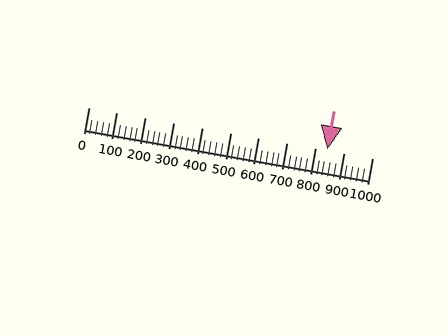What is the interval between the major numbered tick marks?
The major tick marks are spaced 100 units apart.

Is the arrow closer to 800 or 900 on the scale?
The arrow is closer to 800.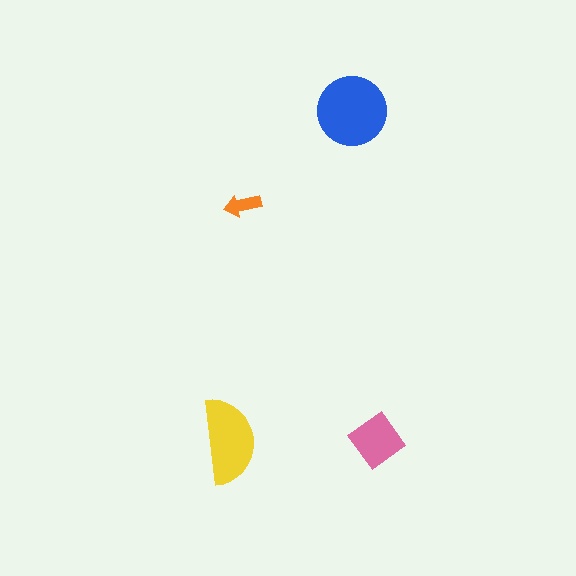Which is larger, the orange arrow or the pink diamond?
The pink diamond.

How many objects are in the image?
There are 4 objects in the image.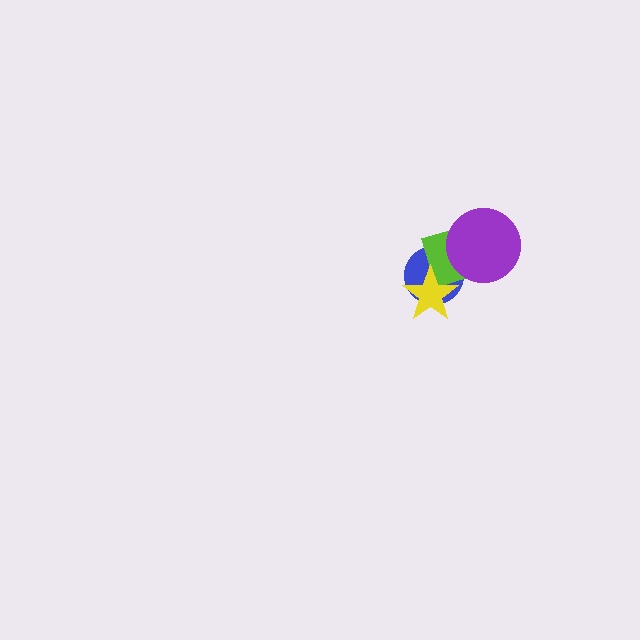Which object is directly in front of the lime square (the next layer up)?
The yellow star is directly in front of the lime square.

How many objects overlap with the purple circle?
2 objects overlap with the purple circle.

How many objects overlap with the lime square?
3 objects overlap with the lime square.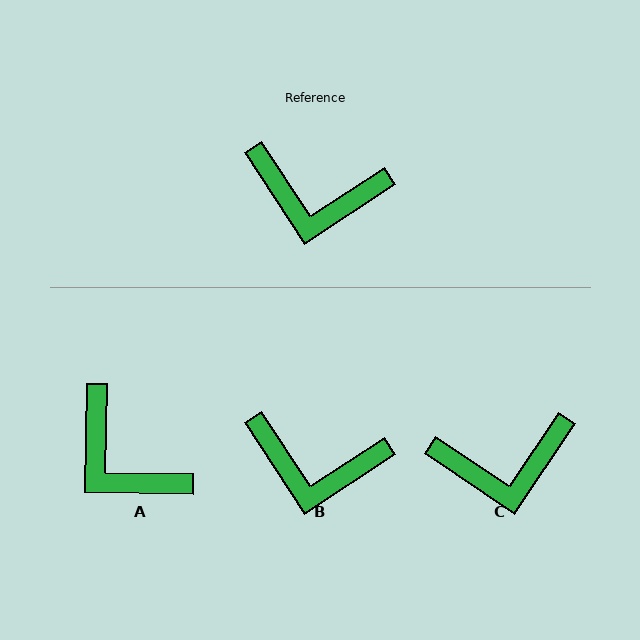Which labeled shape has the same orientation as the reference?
B.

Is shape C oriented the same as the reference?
No, it is off by about 23 degrees.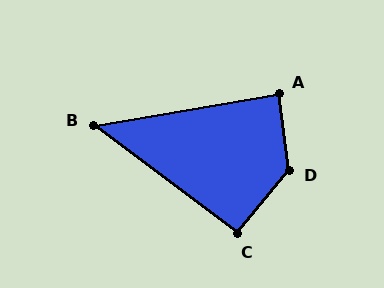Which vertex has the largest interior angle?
D, at approximately 133 degrees.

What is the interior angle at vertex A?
Approximately 88 degrees (approximately right).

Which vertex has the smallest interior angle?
B, at approximately 47 degrees.